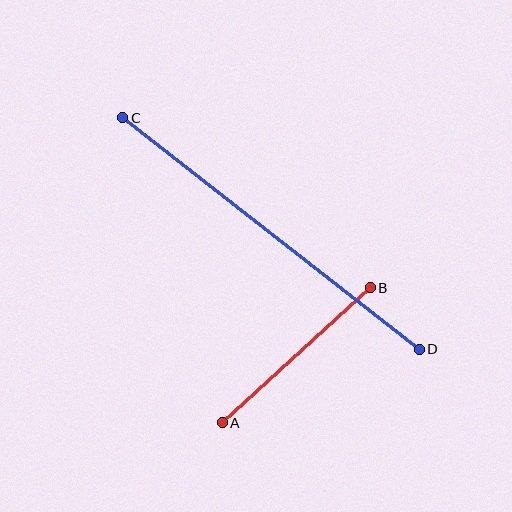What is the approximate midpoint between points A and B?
The midpoint is at approximately (296, 355) pixels.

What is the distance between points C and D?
The distance is approximately 376 pixels.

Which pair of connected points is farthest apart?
Points C and D are farthest apart.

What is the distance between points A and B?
The distance is approximately 200 pixels.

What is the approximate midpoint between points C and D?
The midpoint is at approximately (271, 233) pixels.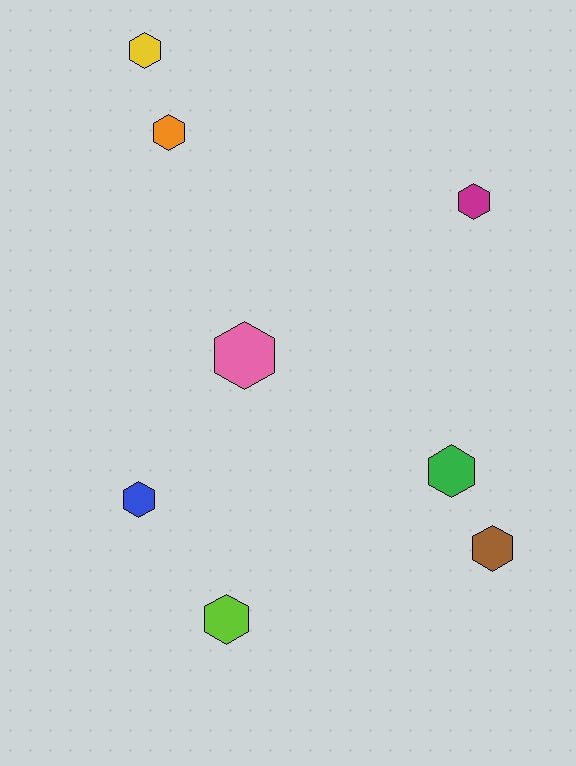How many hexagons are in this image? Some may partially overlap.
There are 8 hexagons.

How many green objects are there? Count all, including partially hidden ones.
There is 1 green object.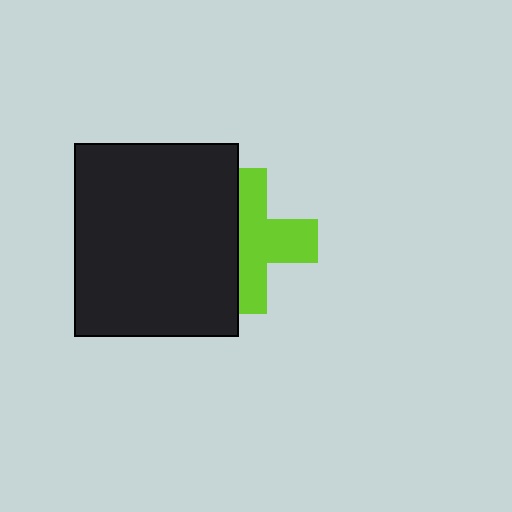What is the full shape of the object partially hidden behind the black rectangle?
The partially hidden object is a lime cross.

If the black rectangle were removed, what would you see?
You would see the complete lime cross.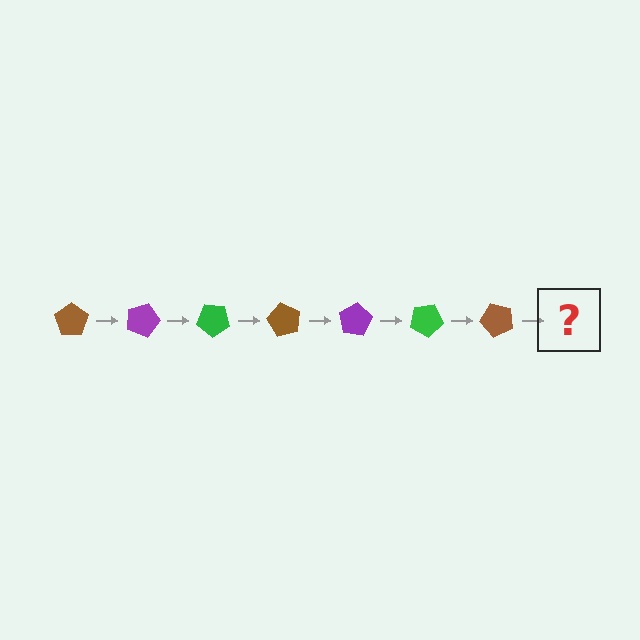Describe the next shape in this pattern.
It should be a purple pentagon, rotated 140 degrees from the start.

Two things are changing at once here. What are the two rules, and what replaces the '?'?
The two rules are that it rotates 20 degrees each step and the color cycles through brown, purple, and green. The '?' should be a purple pentagon, rotated 140 degrees from the start.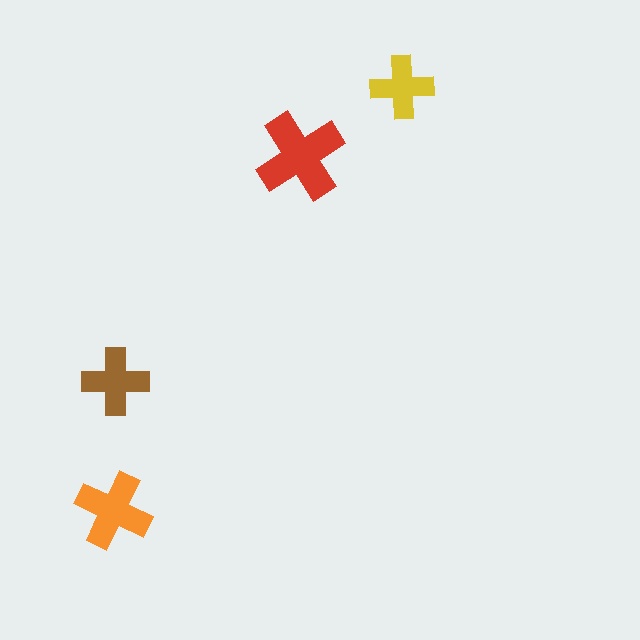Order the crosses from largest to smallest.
the red one, the orange one, the brown one, the yellow one.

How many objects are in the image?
There are 4 objects in the image.